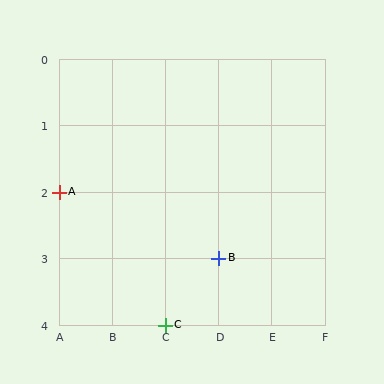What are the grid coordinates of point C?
Point C is at grid coordinates (C, 4).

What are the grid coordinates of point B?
Point B is at grid coordinates (D, 3).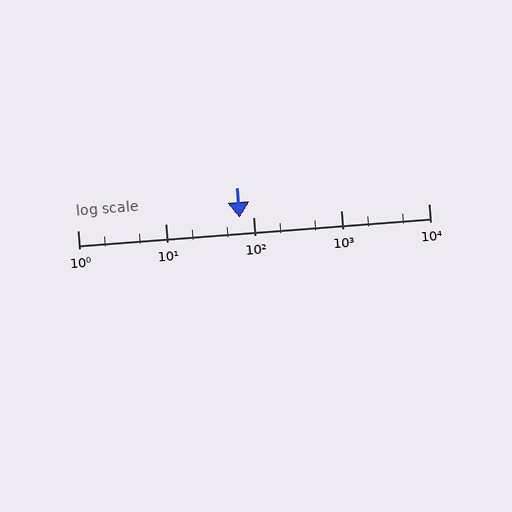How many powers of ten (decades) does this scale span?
The scale spans 4 decades, from 1 to 10000.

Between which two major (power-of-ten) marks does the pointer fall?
The pointer is between 10 and 100.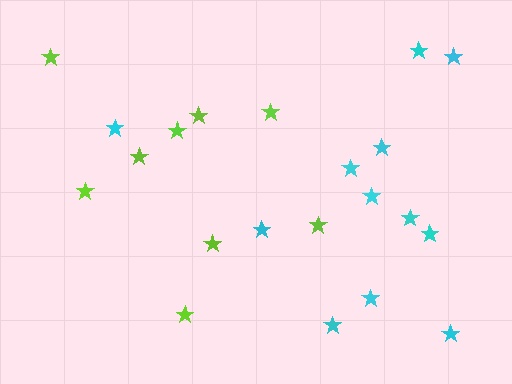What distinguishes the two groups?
There are 2 groups: one group of cyan stars (12) and one group of lime stars (9).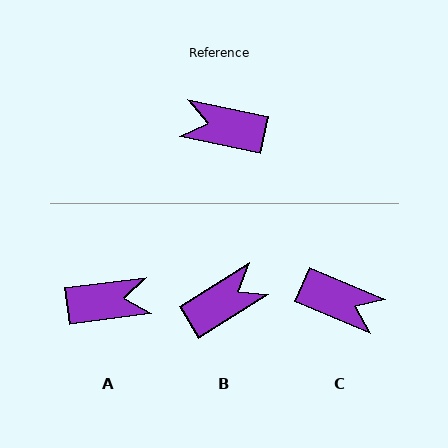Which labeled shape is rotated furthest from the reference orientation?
C, about 169 degrees away.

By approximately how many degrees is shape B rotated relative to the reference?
Approximately 136 degrees clockwise.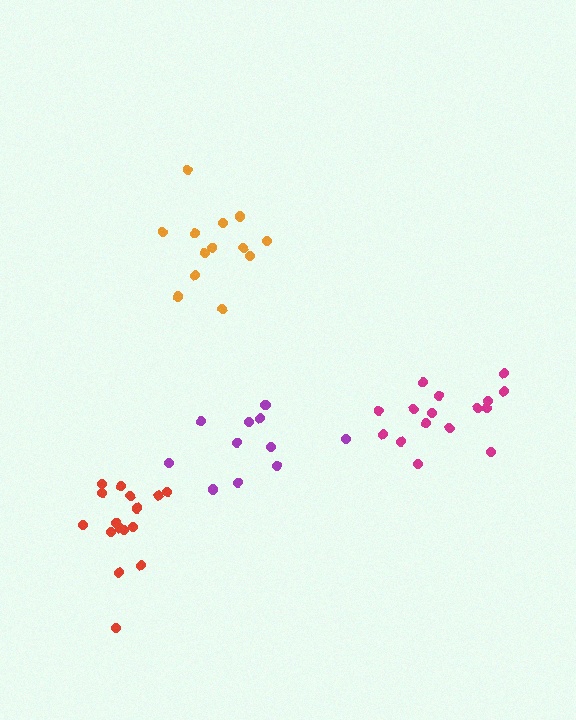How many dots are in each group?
Group 1: 11 dots, Group 2: 16 dots, Group 3: 16 dots, Group 4: 13 dots (56 total).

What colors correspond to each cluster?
The clusters are colored: purple, magenta, red, orange.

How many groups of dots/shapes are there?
There are 4 groups.